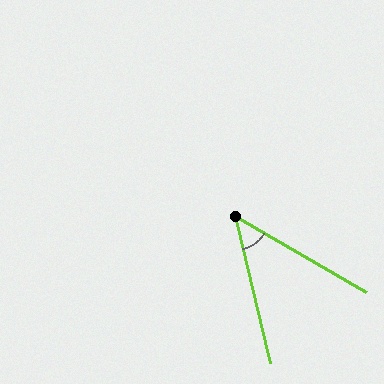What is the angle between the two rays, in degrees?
Approximately 47 degrees.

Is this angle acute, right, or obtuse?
It is acute.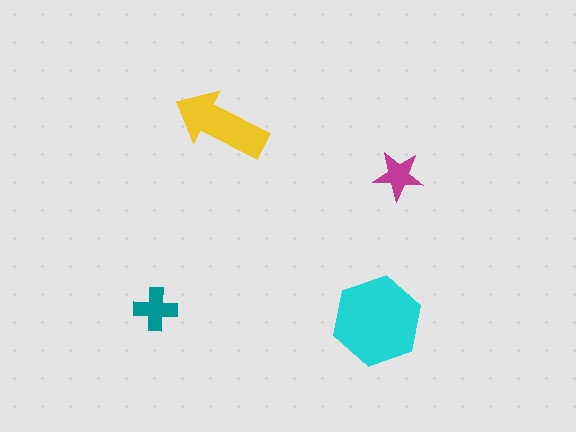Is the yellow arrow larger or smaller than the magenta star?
Larger.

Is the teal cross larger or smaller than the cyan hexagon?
Smaller.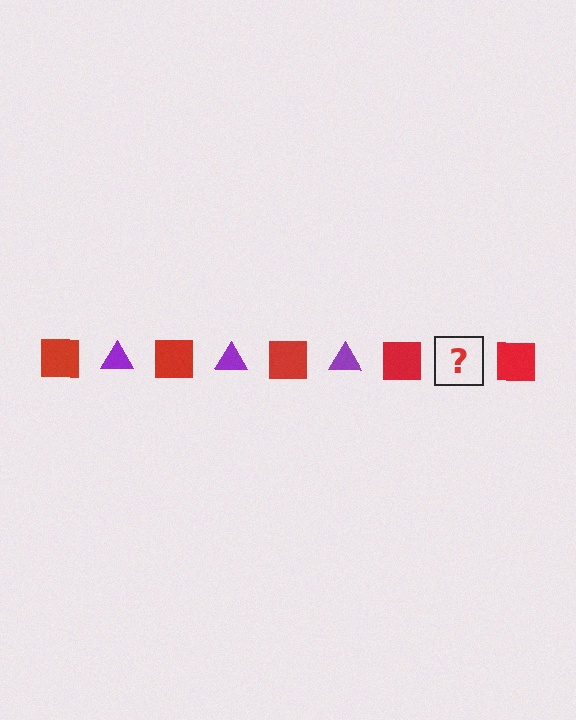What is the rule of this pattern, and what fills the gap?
The rule is that the pattern alternates between red square and purple triangle. The gap should be filled with a purple triangle.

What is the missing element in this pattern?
The missing element is a purple triangle.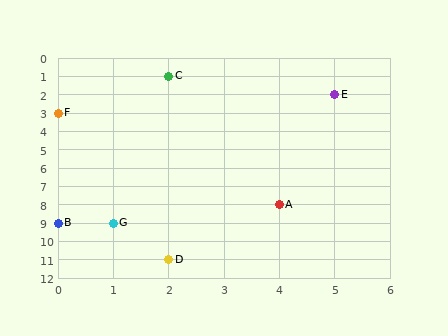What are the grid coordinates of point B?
Point B is at grid coordinates (0, 9).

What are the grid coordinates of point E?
Point E is at grid coordinates (5, 2).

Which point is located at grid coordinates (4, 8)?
Point A is at (4, 8).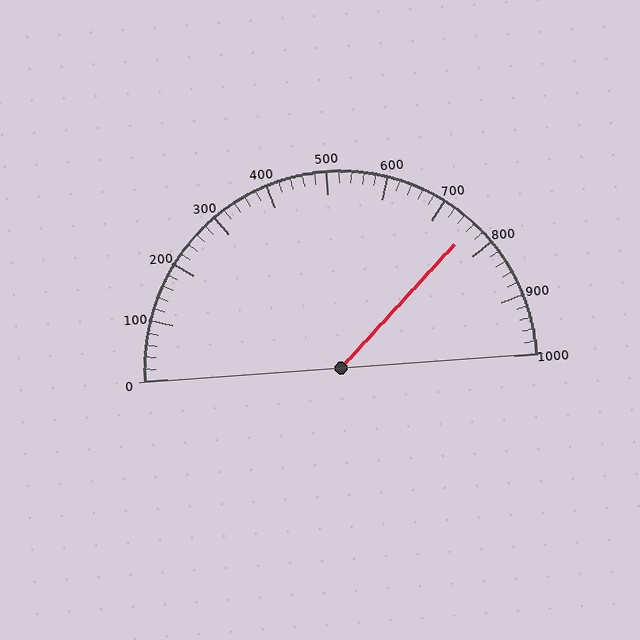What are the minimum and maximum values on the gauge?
The gauge ranges from 0 to 1000.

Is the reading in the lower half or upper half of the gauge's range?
The reading is in the upper half of the range (0 to 1000).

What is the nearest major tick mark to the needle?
The nearest major tick mark is 800.